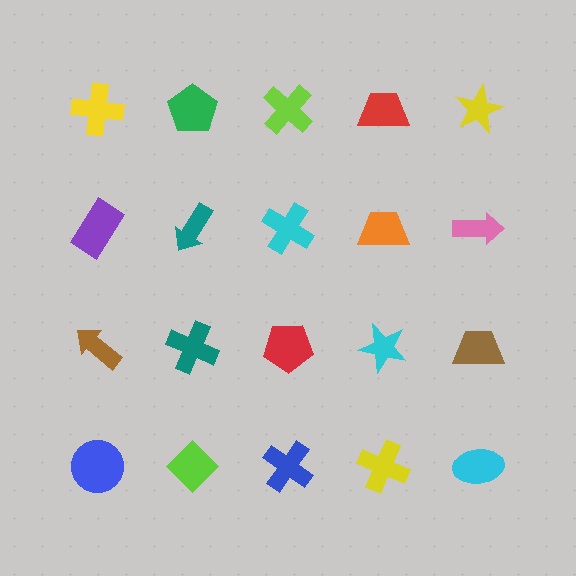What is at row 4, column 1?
A blue circle.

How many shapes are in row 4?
5 shapes.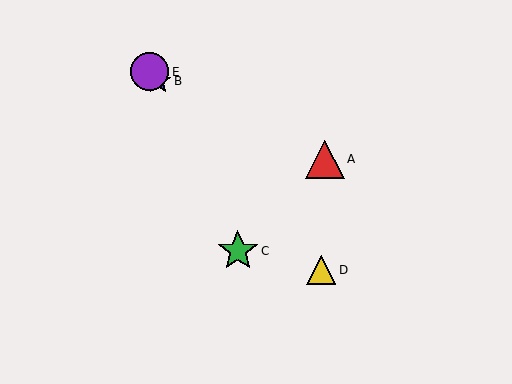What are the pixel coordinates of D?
Object D is at (321, 270).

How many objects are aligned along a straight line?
3 objects (B, D, E) are aligned along a straight line.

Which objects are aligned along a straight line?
Objects B, D, E are aligned along a straight line.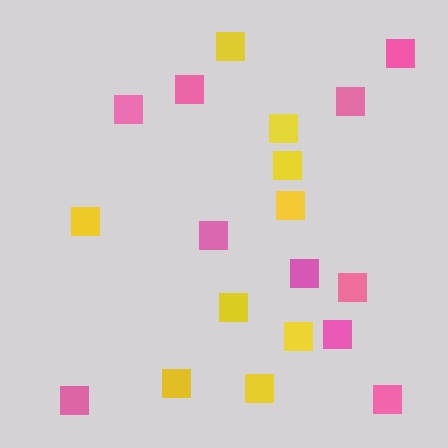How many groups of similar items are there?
There are 2 groups: one group of yellow squares (9) and one group of pink squares (10).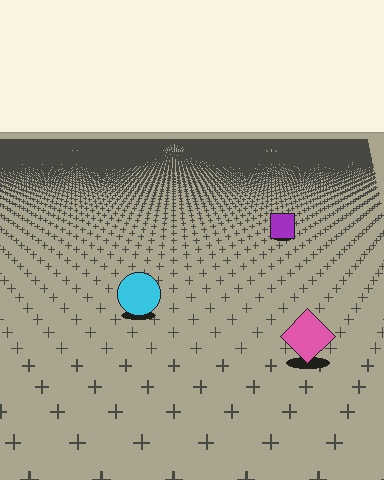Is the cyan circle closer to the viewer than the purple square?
Yes. The cyan circle is closer — you can tell from the texture gradient: the ground texture is coarser near it.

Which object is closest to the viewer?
The pink diamond is closest. The texture marks near it are larger and more spread out.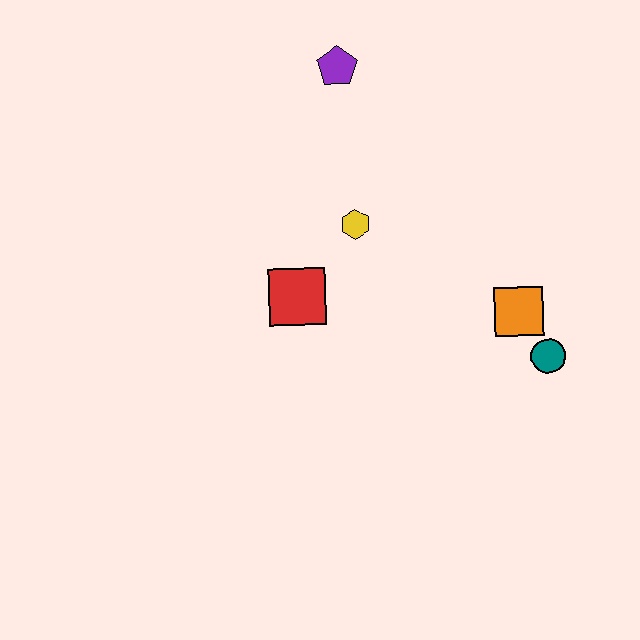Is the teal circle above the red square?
No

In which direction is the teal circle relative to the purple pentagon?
The teal circle is below the purple pentagon.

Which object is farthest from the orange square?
The purple pentagon is farthest from the orange square.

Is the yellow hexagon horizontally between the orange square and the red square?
Yes